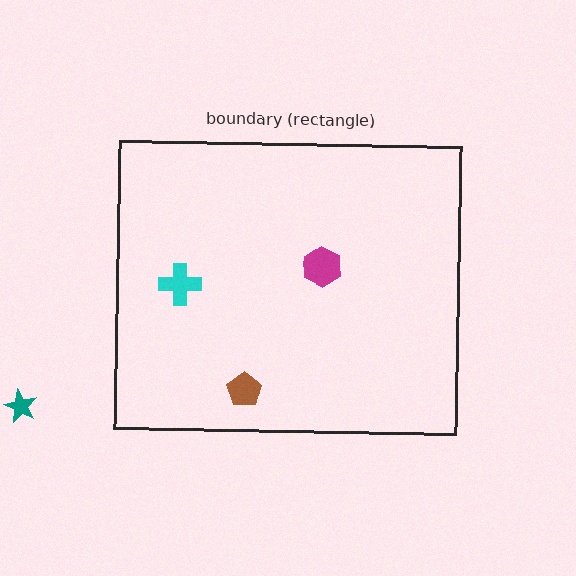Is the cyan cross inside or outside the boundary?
Inside.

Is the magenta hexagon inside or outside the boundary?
Inside.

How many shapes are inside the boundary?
3 inside, 1 outside.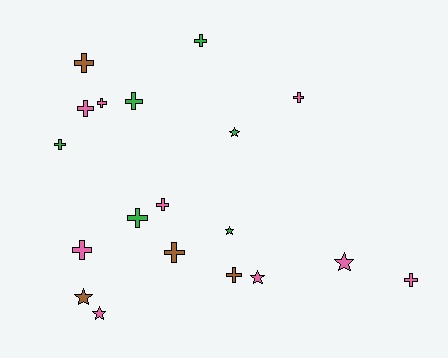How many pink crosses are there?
There are 6 pink crosses.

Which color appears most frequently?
Pink, with 9 objects.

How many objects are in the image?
There are 19 objects.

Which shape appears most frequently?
Cross, with 13 objects.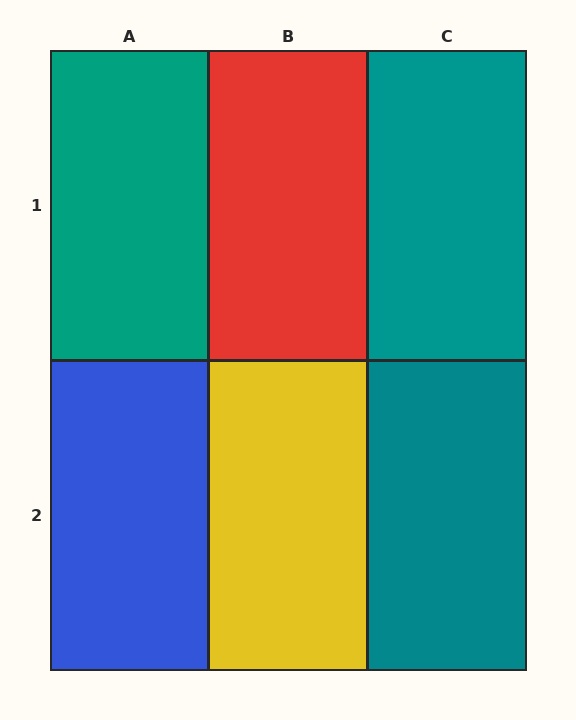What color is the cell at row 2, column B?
Yellow.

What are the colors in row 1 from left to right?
Teal, red, teal.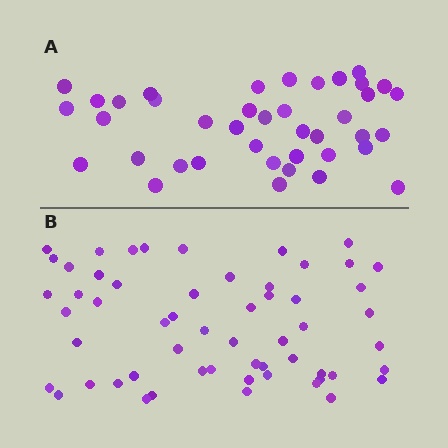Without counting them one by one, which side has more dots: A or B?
Region B (the bottom region) has more dots.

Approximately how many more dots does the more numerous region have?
Region B has approximately 15 more dots than region A.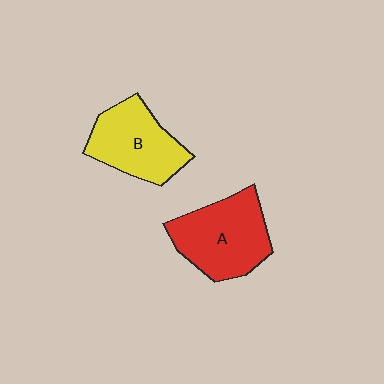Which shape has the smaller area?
Shape B (yellow).